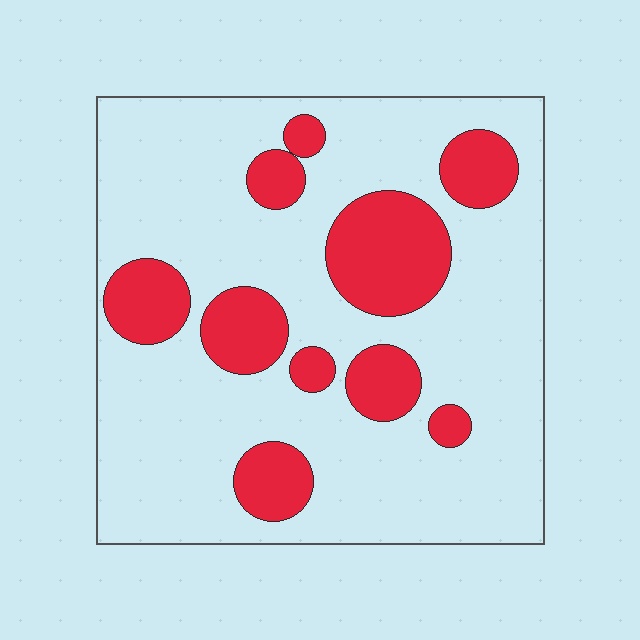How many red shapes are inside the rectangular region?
10.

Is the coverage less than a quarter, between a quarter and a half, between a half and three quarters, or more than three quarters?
Less than a quarter.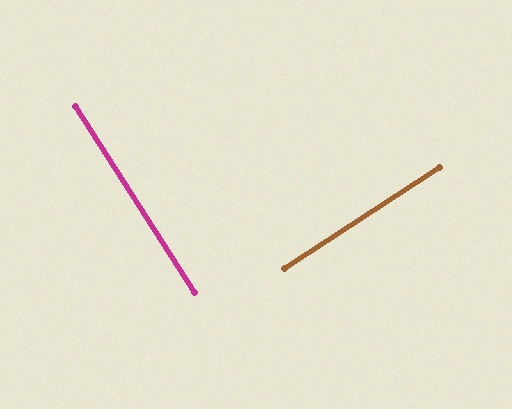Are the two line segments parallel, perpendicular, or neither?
Perpendicular — they meet at approximately 90°.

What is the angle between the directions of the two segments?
Approximately 90 degrees.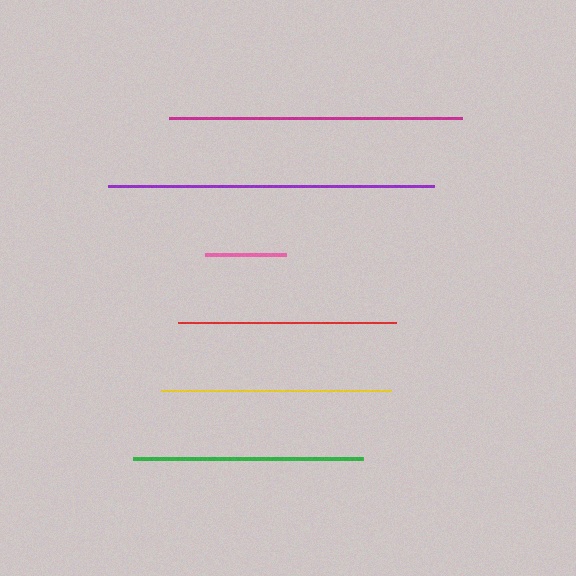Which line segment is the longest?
The purple line is the longest at approximately 326 pixels.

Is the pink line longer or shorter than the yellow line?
The yellow line is longer than the pink line.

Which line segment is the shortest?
The pink line is the shortest at approximately 81 pixels.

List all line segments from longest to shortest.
From longest to shortest: purple, magenta, yellow, green, red, pink.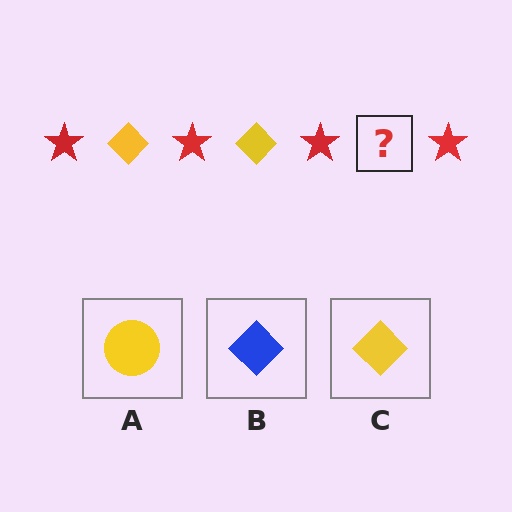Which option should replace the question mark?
Option C.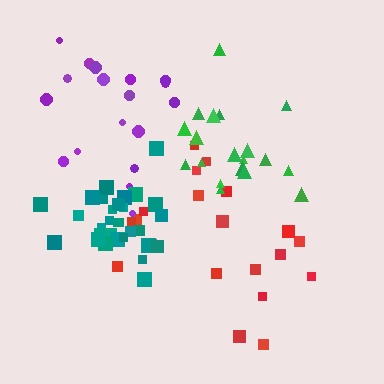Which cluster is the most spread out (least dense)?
Red.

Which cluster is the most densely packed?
Teal.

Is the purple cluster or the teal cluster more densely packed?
Teal.